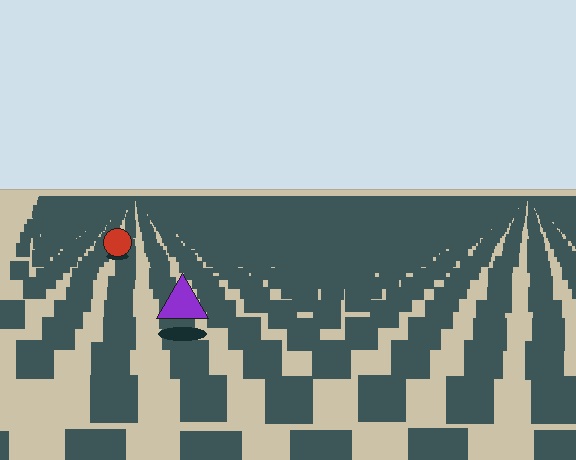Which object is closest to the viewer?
The purple triangle is closest. The texture marks near it are larger and more spread out.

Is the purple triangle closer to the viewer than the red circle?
Yes. The purple triangle is closer — you can tell from the texture gradient: the ground texture is coarser near it.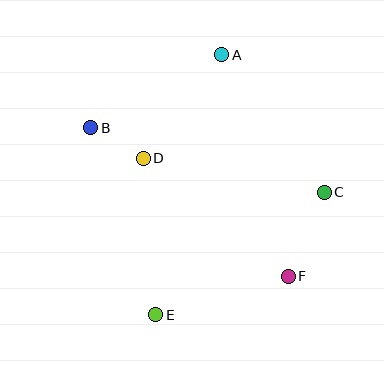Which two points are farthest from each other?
Points A and E are farthest from each other.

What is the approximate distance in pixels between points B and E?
The distance between B and E is approximately 198 pixels.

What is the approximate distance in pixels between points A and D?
The distance between A and D is approximately 130 pixels.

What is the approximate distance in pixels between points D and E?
The distance between D and E is approximately 157 pixels.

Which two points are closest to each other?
Points B and D are closest to each other.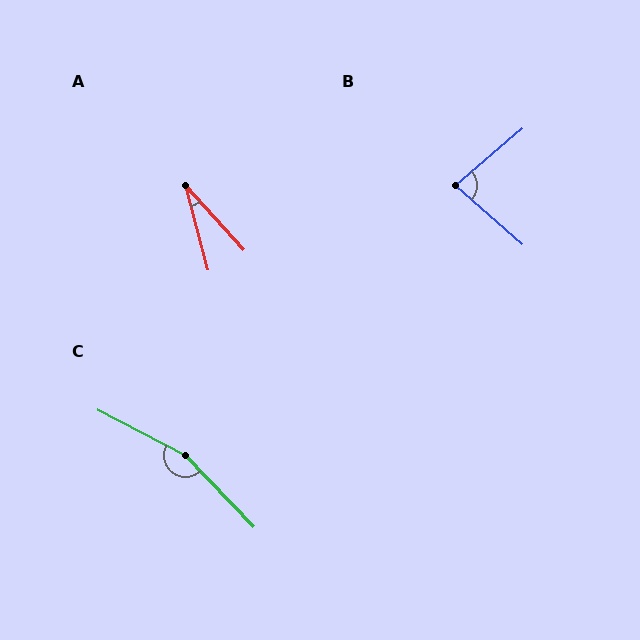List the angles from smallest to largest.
A (27°), B (82°), C (161°).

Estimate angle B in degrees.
Approximately 82 degrees.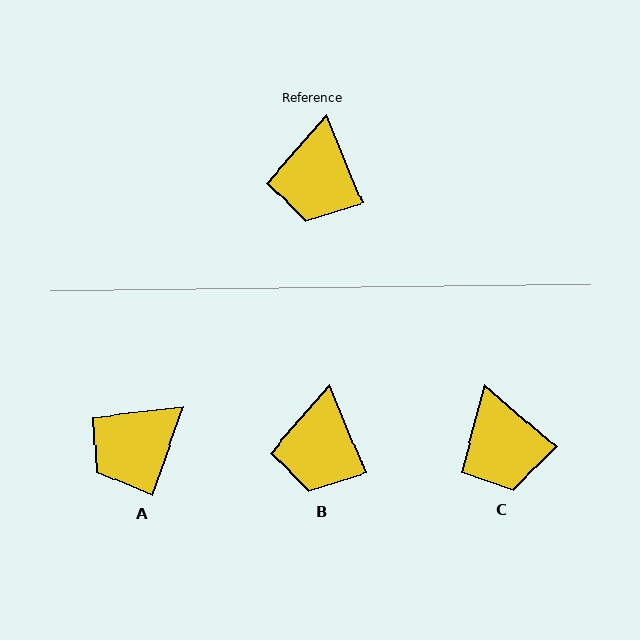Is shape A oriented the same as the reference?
No, it is off by about 41 degrees.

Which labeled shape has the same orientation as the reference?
B.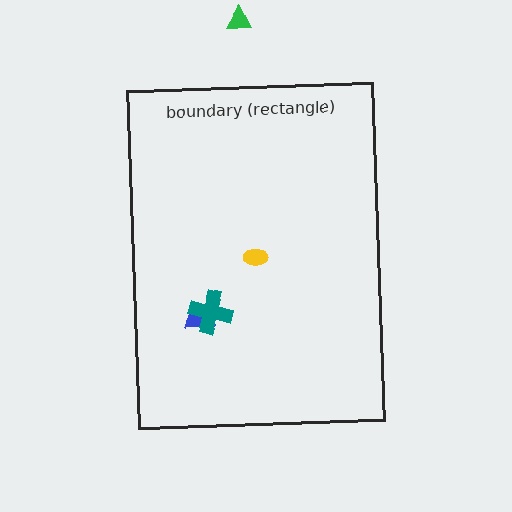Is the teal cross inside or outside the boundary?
Inside.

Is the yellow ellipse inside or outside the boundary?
Inside.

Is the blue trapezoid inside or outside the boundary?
Inside.